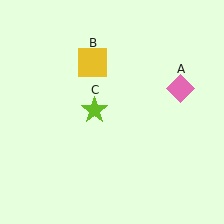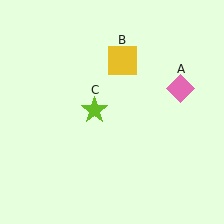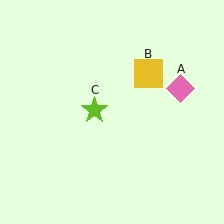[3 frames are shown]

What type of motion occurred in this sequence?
The yellow square (object B) rotated clockwise around the center of the scene.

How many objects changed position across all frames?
1 object changed position: yellow square (object B).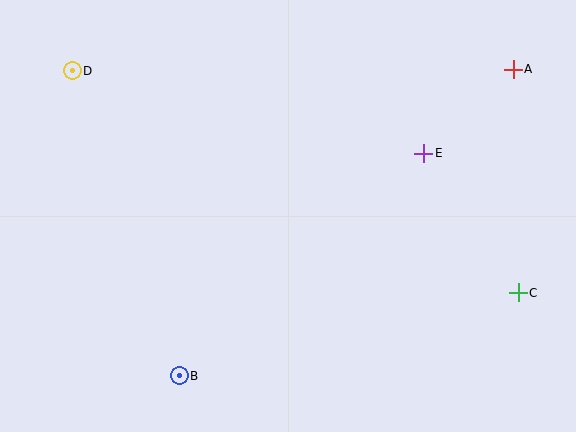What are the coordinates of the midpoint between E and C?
The midpoint between E and C is at (471, 223).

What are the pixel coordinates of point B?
Point B is at (179, 376).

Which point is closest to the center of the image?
Point E at (424, 153) is closest to the center.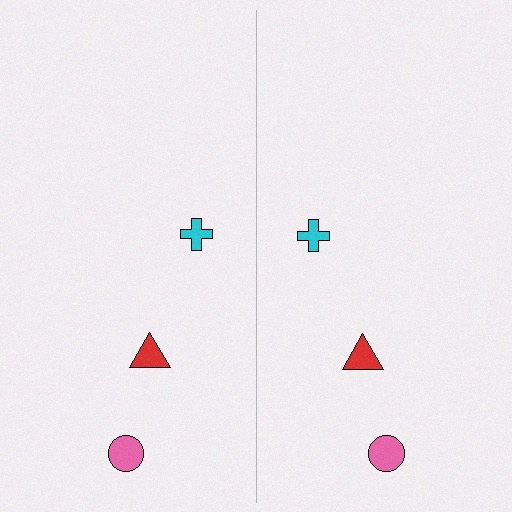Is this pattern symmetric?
Yes, this pattern has bilateral (reflection) symmetry.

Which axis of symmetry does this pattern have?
The pattern has a vertical axis of symmetry running through the center of the image.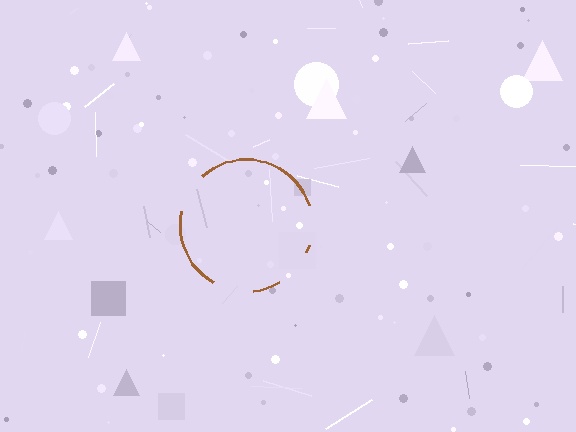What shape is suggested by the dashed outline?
The dashed outline suggests a circle.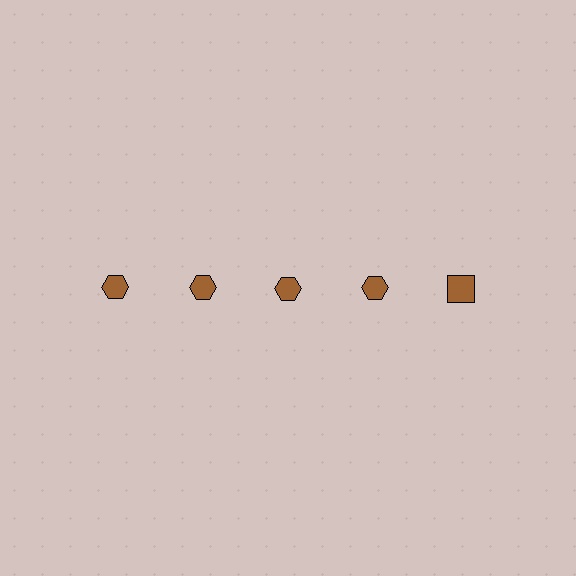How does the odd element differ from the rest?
It has a different shape: square instead of hexagon.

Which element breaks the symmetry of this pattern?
The brown square in the top row, rightmost column breaks the symmetry. All other shapes are brown hexagons.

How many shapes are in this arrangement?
There are 5 shapes arranged in a grid pattern.